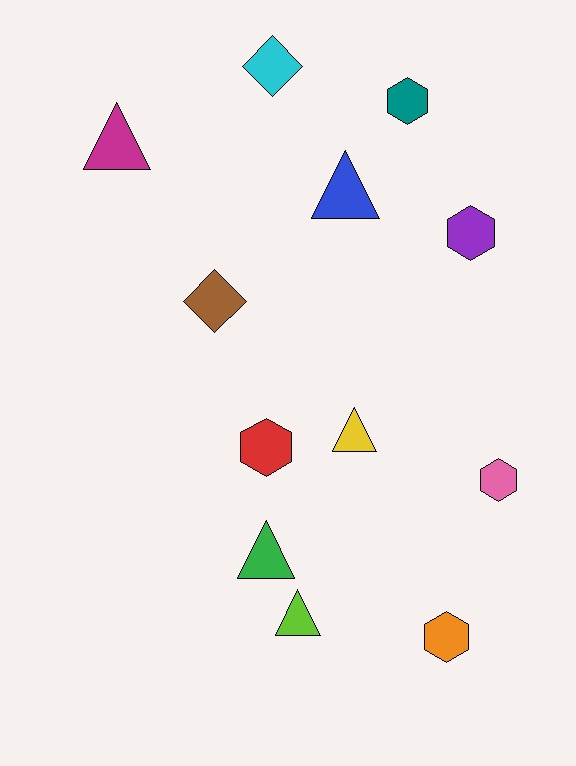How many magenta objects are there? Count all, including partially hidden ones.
There is 1 magenta object.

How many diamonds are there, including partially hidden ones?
There are 2 diamonds.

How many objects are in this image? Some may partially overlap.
There are 12 objects.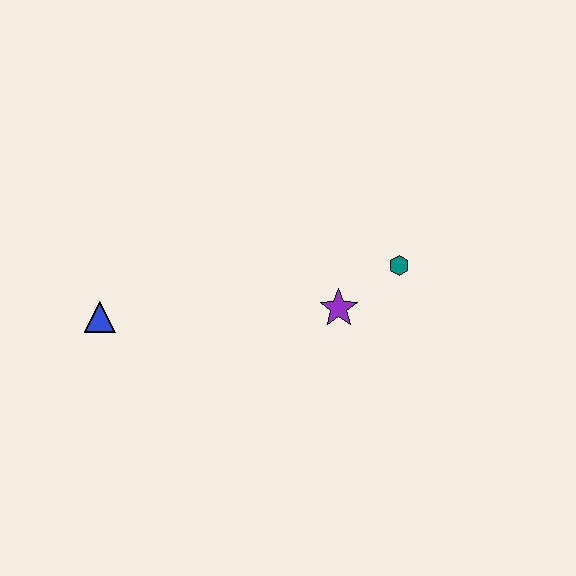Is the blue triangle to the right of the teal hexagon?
No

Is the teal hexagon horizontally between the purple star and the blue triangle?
No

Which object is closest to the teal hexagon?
The purple star is closest to the teal hexagon.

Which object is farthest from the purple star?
The blue triangle is farthest from the purple star.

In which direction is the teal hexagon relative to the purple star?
The teal hexagon is to the right of the purple star.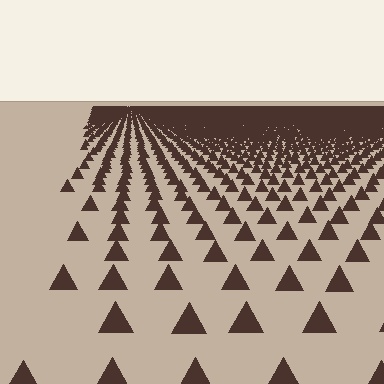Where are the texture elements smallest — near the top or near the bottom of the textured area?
Near the top.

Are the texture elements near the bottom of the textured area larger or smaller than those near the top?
Larger. Near the bottom, elements are closer to the viewer and appear at a bigger on-screen size.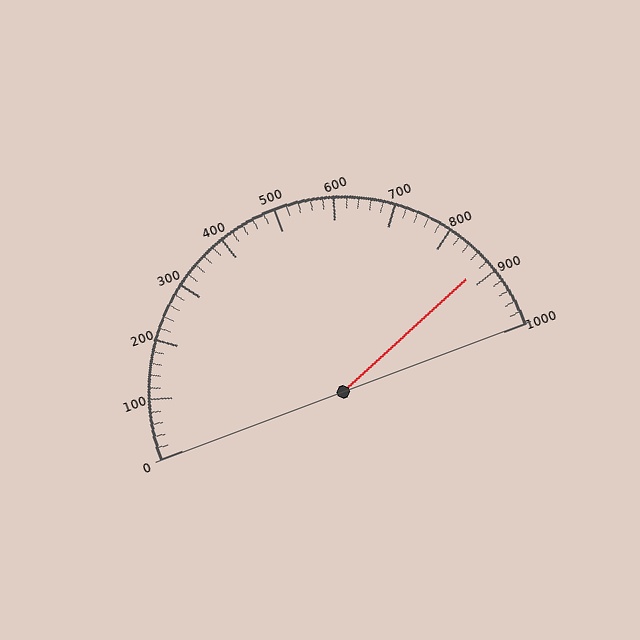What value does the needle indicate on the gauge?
The needle indicates approximately 880.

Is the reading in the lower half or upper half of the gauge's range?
The reading is in the upper half of the range (0 to 1000).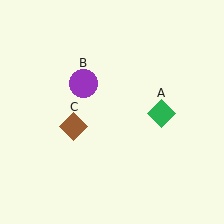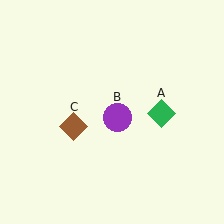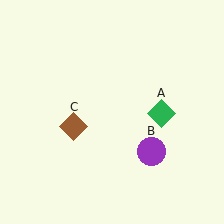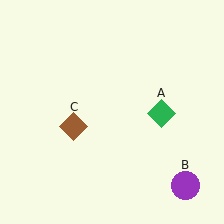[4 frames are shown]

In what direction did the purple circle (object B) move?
The purple circle (object B) moved down and to the right.